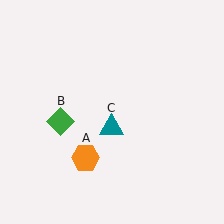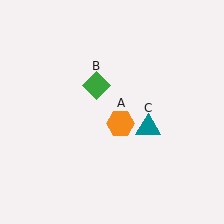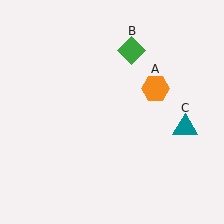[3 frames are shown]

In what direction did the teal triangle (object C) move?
The teal triangle (object C) moved right.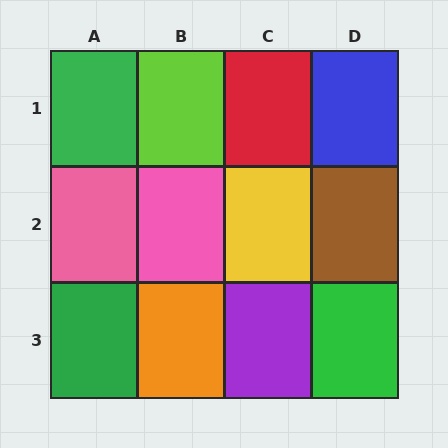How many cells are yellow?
1 cell is yellow.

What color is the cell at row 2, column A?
Pink.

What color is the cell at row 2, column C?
Yellow.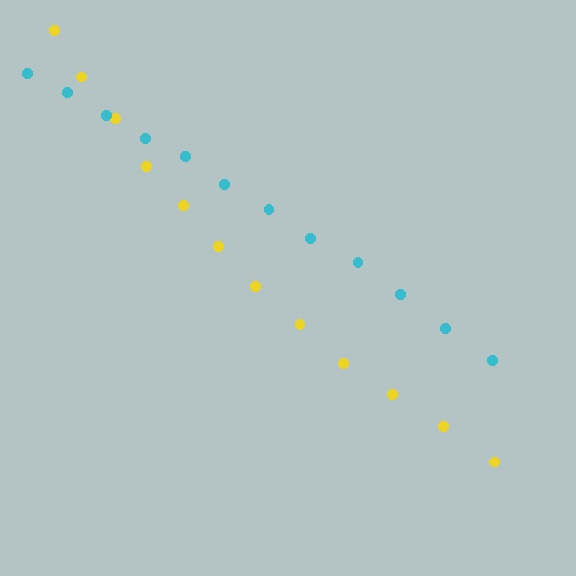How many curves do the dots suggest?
There are 2 distinct paths.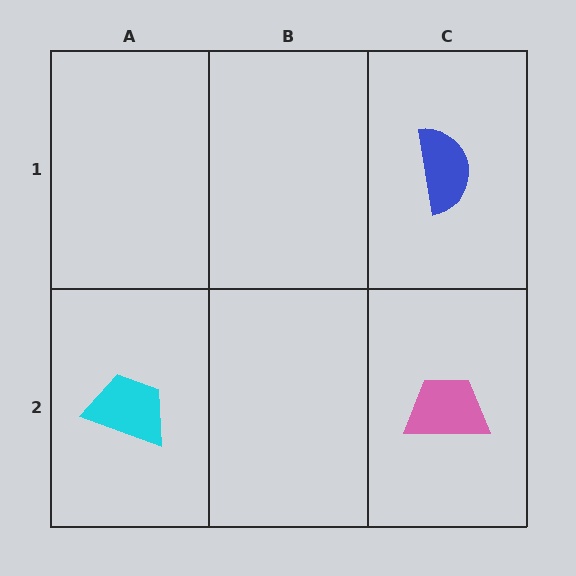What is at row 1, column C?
A blue semicircle.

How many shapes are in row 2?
2 shapes.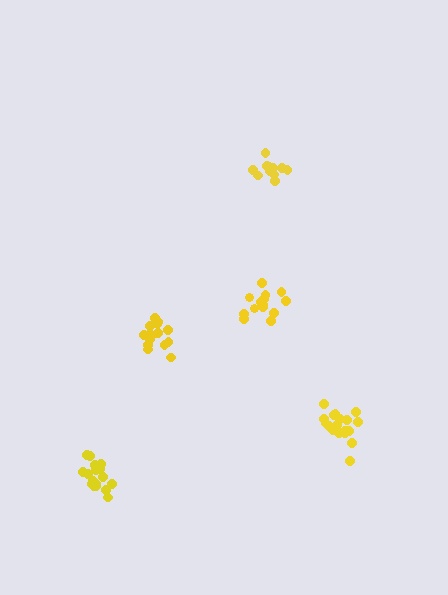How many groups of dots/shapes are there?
There are 5 groups.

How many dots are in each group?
Group 1: 14 dots, Group 2: 15 dots, Group 3: 15 dots, Group 4: 19 dots, Group 5: 19 dots (82 total).